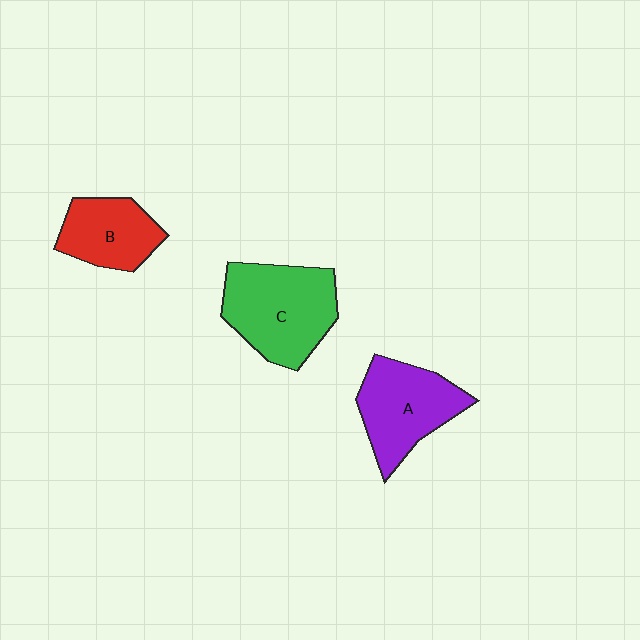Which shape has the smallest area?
Shape B (red).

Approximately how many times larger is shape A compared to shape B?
Approximately 1.3 times.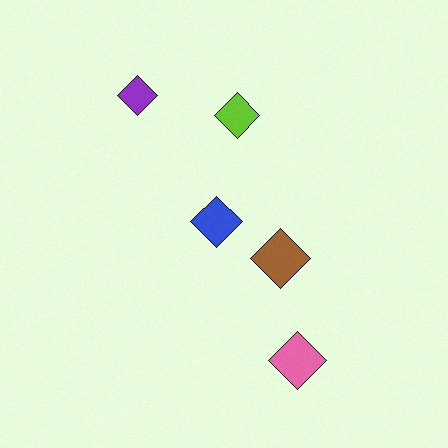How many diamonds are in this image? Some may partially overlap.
There are 5 diamonds.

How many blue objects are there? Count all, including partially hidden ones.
There is 1 blue object.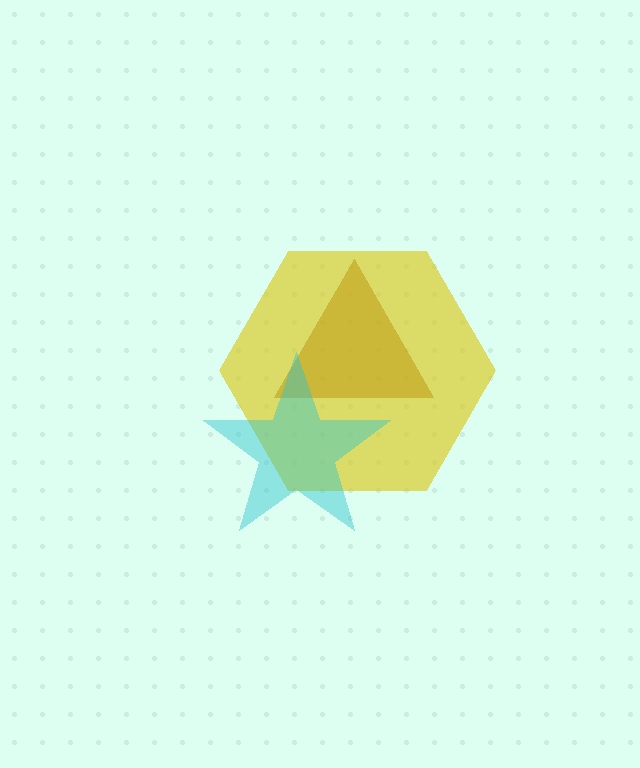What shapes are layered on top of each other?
The layered shapes are: a brown triangle, a yellow hexagon, a cyan star.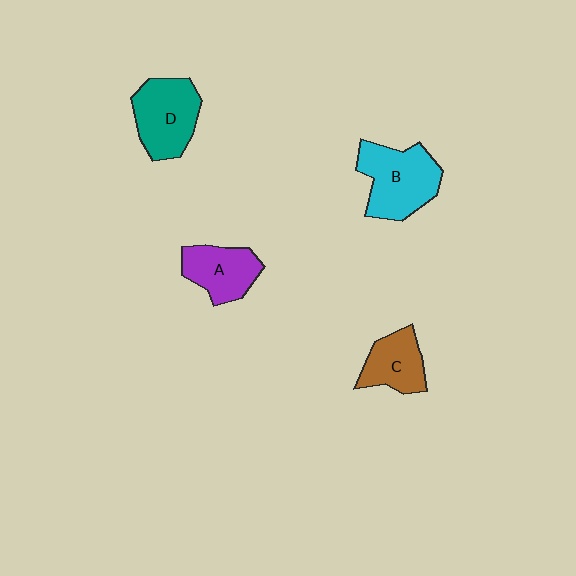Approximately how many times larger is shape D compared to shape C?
Approximately 1.4 times.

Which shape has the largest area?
Shape B (cyan).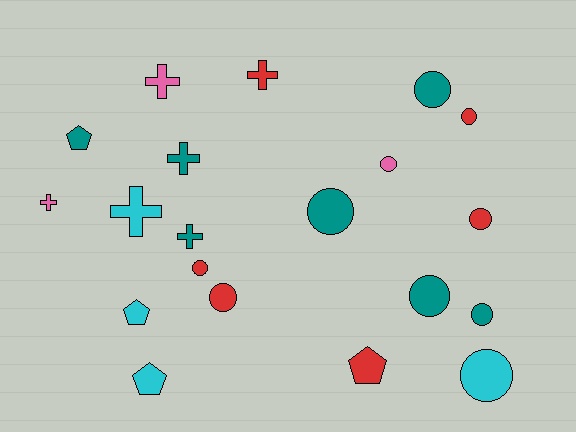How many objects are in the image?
There are 20 objects.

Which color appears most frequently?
Teal, with 7 objects.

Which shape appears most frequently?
Circle, with 10 objects.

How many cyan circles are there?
There is 1 cyan circle.